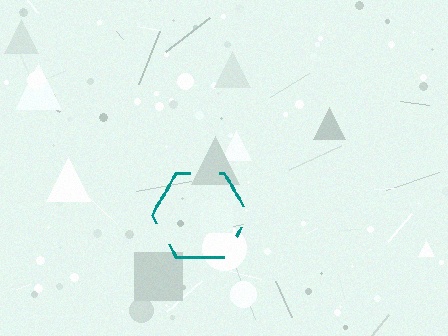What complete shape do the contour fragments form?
The contour fragments form a hexagon.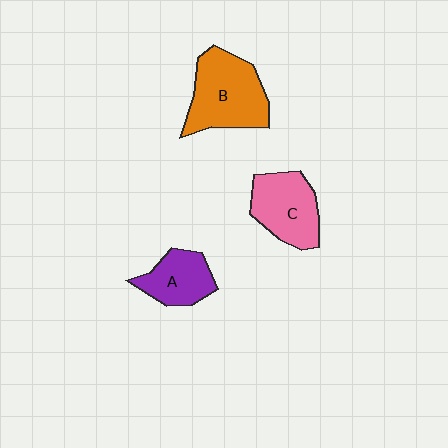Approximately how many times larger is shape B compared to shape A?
Approximately 1.7 times.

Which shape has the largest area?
Shape B (orange).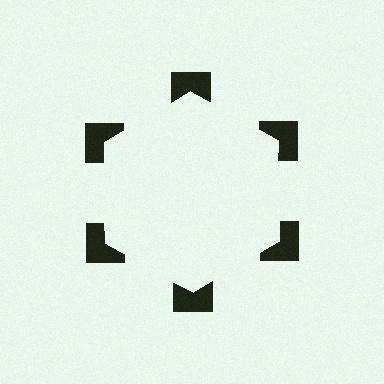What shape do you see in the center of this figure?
An illusory hexagon — its edges are inferred from the aligned wedge cuts in the notched squares, not physically drawn.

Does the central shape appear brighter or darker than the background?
It typically appears slightly brighter than the background, even though no actual brightness change is drawn.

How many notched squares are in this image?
There are 6 — one at each vertex of the illusory hexagon.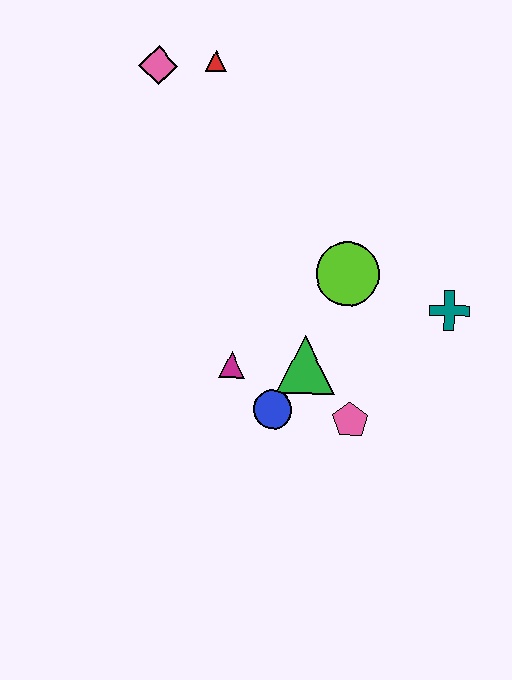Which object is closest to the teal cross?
The lime circle is closest to the teal cross.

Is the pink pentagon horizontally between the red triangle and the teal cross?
Yes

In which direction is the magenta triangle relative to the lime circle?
The magenta triangle is to the left of the lime circle.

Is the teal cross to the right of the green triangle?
Yes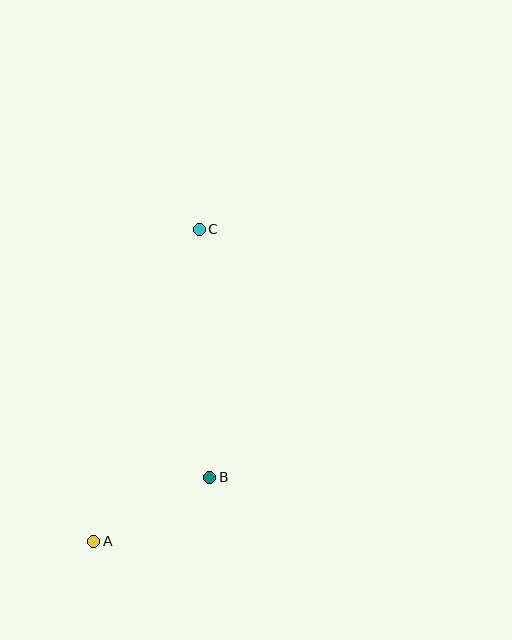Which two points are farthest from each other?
Points A and C are farthest from each other.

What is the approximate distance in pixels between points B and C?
The distance between B and C is approximately 248 pixels.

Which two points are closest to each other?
Points A and B are closest to each other.